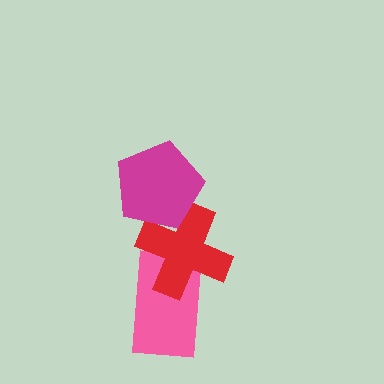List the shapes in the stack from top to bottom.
From top to bottom: the magenta pentagon, the red cross, the pink rectangle.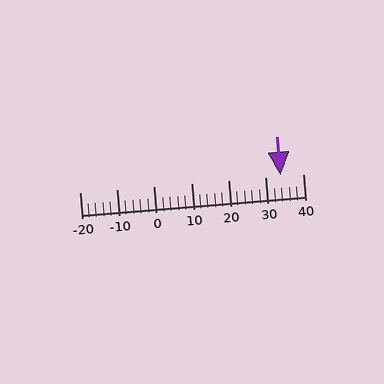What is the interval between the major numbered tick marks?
The major tick marks are spaced 10 units apart.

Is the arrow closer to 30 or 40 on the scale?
The arrow is closer to 30.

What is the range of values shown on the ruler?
The ruler shows values from -20 to 40.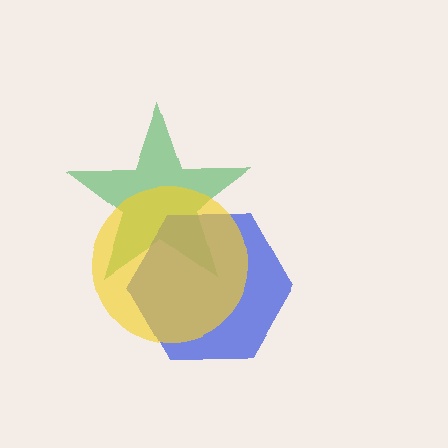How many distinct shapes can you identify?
There are 3 distinct shapes: a green star, a blue hexagon, a yellow circle.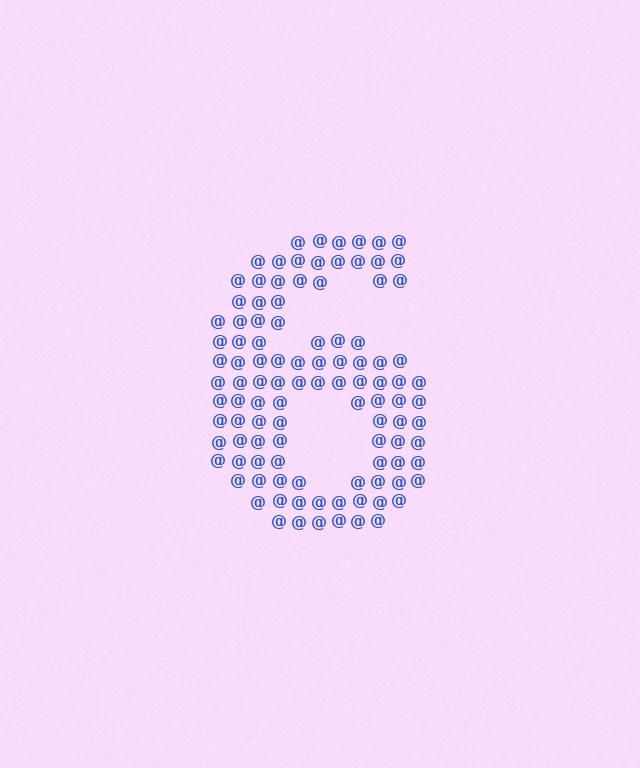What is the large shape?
The large shape is the digit 6.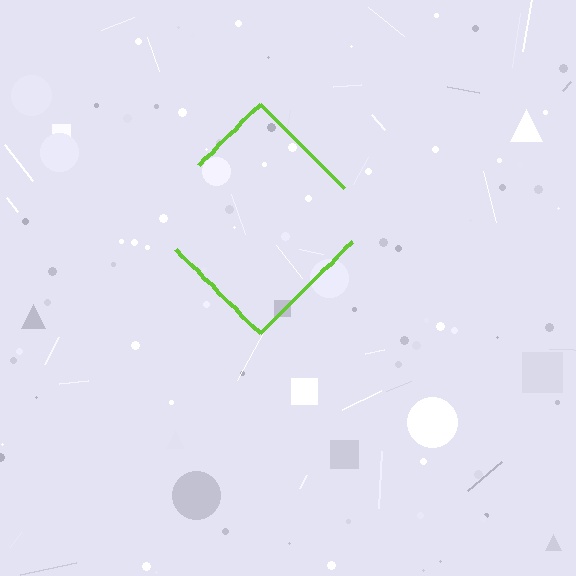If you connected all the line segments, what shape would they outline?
They would outline a diamond.